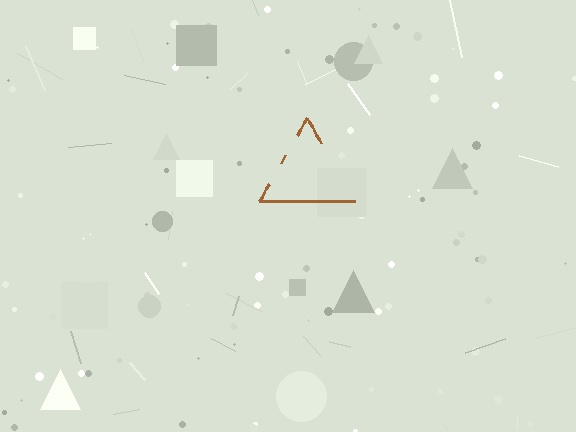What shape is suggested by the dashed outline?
The dashed outline suggests a triangle.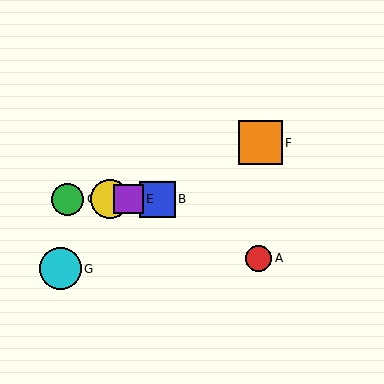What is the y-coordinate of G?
Object G is at y≈269.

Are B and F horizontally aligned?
No, B is at y≈199 and F is at y≈143.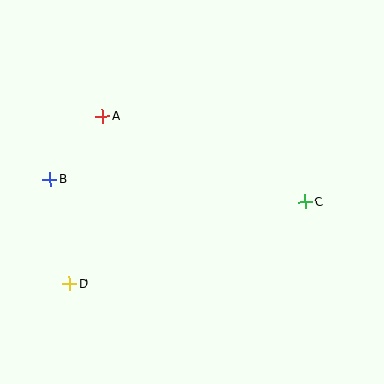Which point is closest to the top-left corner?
Point A is closest to the top-left corner.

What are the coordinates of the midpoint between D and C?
The midpoint between D and C is at (187, 243).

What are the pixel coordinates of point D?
Point D is at (69, 284).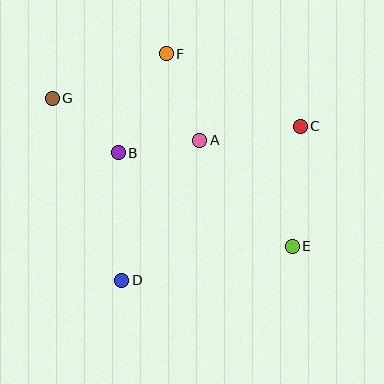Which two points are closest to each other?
Points A and B are closest to each other.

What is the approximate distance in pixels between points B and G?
The distance between B and G is approximately 85 pixels.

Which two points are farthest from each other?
Points E and G are farthest from each other.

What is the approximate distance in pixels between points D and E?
The distance between D and E is approximately 173 pixels.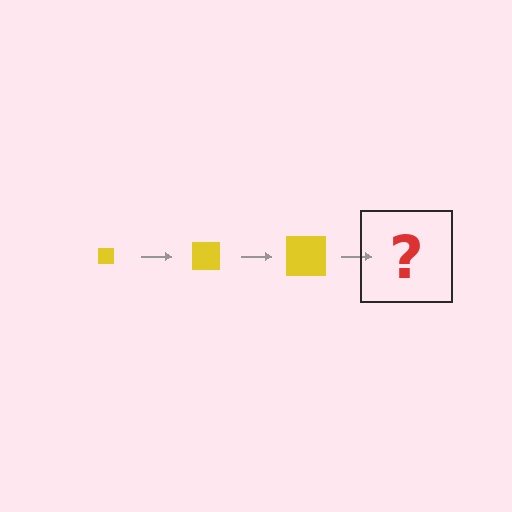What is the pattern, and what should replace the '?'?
The pattern is that the square gets progressively larger each step. The '?' should be a yellow square, larger than the previous one.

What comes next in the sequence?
The next element should be a yellow square, larger than the previous one.